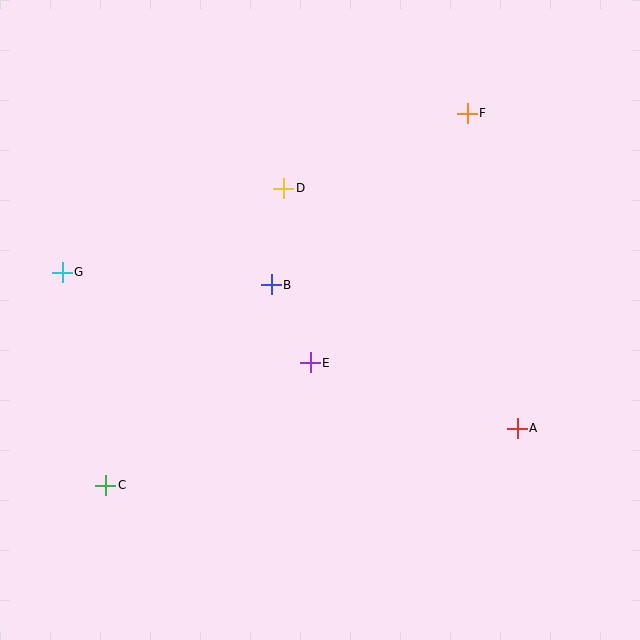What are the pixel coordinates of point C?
Point C is at (106, 485).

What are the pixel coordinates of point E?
Point E is at (310, 363).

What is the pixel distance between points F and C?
The distance between F and C is 519 pixels.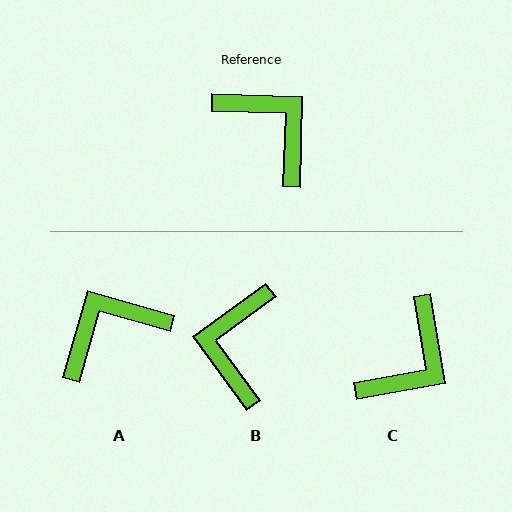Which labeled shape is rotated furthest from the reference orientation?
B, about 128 degrees away.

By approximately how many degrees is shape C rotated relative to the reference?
Approximately 79 degrees clockwise.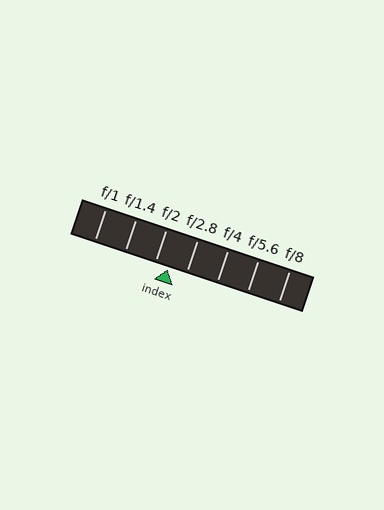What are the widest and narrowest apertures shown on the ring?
The widest aperture shown is f/1 and the narrowest is f/8.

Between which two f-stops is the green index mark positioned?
The index mark is between f/2 and f/2.8.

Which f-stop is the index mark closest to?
The index mark is closest to f/2.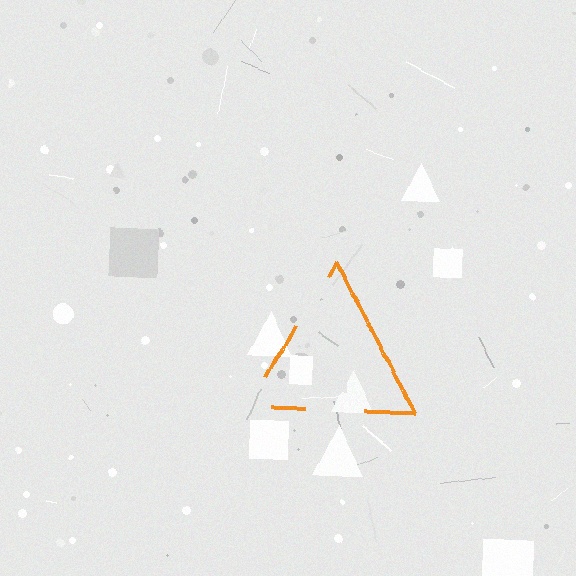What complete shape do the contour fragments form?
The contour fragments form a triangle.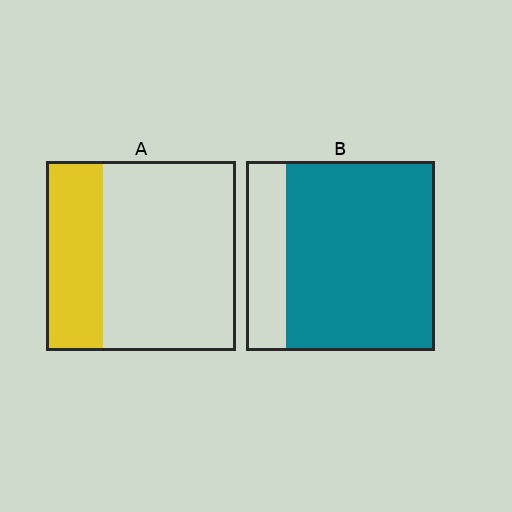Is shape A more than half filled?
No.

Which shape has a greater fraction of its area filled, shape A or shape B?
Shape B.